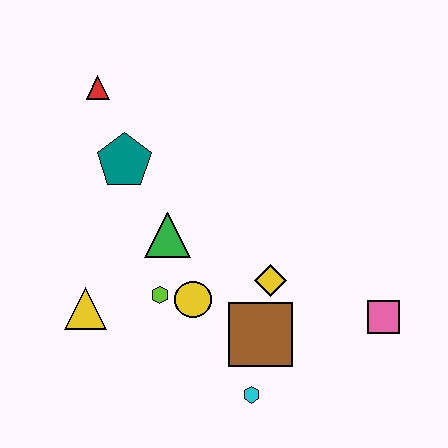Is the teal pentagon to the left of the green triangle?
Yes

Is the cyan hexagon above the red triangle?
No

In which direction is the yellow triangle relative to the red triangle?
The yellow triangle is below the red triangle.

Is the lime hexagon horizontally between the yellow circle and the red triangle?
Yes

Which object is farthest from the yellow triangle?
The pink square is farthest from the yellow triangle.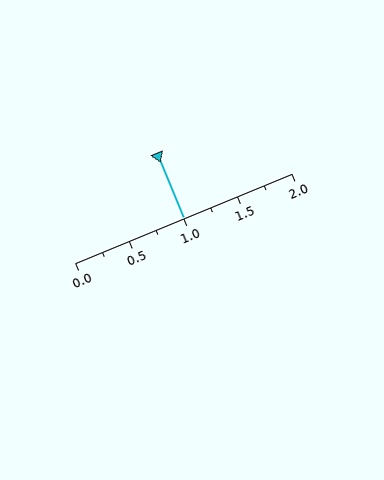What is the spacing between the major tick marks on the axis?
The major ticks are spaced 0.5 apart.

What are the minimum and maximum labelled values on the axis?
The axis runs from 0.0 to 2.0.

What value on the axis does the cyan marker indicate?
The marker indicates approximately 1.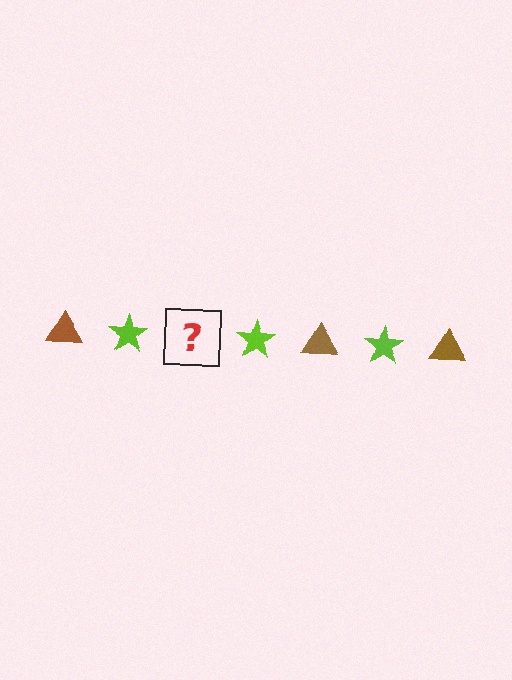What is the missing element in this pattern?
The missing element is a brown triangle.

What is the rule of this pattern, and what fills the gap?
The rule is that the pattern alternates between brown triangle and lime star. The gap should be filled with a brown triangle.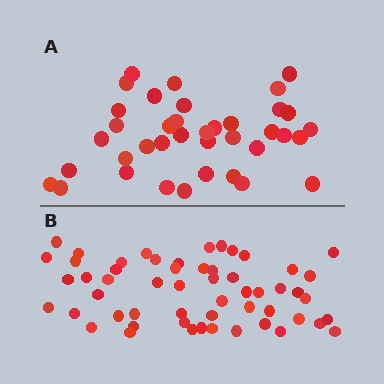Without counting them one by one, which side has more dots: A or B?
Region B (the bottom region) has more dots.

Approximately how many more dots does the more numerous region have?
Region B has approximately 15 more dots than region A.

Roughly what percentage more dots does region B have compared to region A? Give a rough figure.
About 45% more.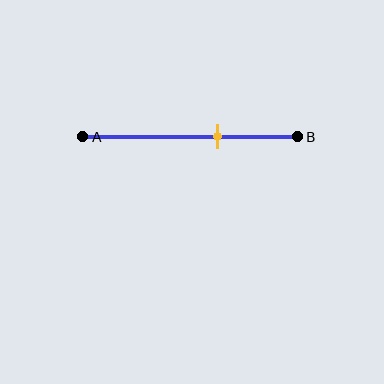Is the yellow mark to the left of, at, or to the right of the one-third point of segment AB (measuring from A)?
The yellow mark is to the right of the one-third point of segment AB.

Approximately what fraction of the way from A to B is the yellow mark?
The yellow mark is approximately 65% of the way from A to B.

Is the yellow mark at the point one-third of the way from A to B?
No, the mark is at about 65% from A, not at the 33% one-third point.